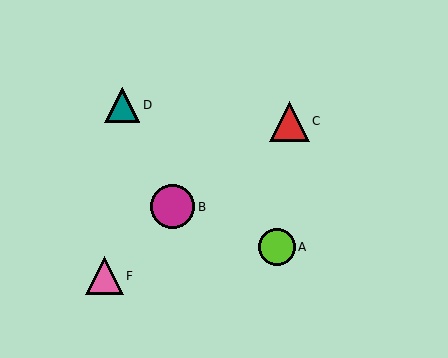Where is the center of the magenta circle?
The center of the magenta circle is at (173, 207).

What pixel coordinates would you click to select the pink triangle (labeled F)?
Click at (104, 276) to select the pink triangle F.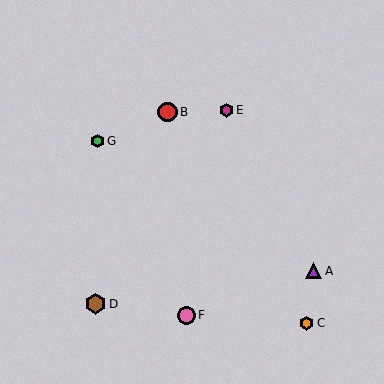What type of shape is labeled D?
Shape D is a brown hexagon.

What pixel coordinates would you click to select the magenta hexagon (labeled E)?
Click at (226, 110) to select the magenta hexagon E.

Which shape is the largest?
The brown hexagon (labeled D) is the largest.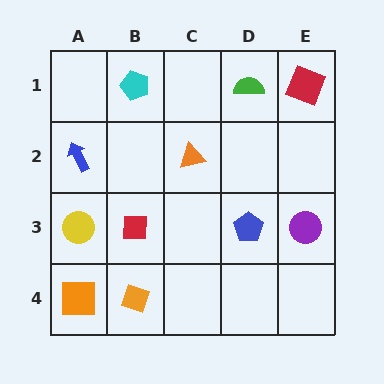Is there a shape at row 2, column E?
No, that cell is empty.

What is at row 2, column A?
A blue arrow.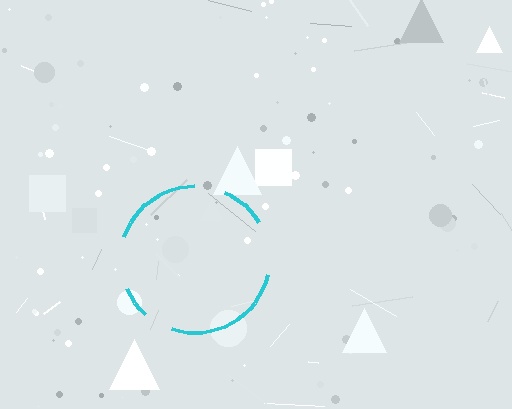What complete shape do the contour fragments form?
The contour fragments form a circle.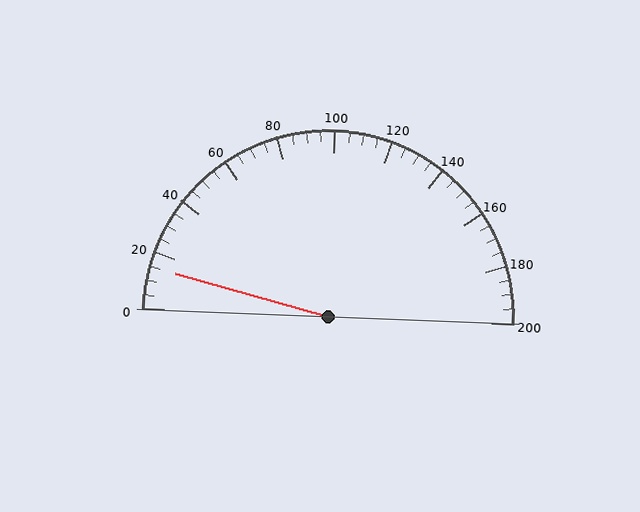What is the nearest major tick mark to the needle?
The nearest major tick mark is 20.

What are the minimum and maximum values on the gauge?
The gauge ranges from 0 to 200.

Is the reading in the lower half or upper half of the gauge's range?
The reading is in the lower half of the range (0 to 200).